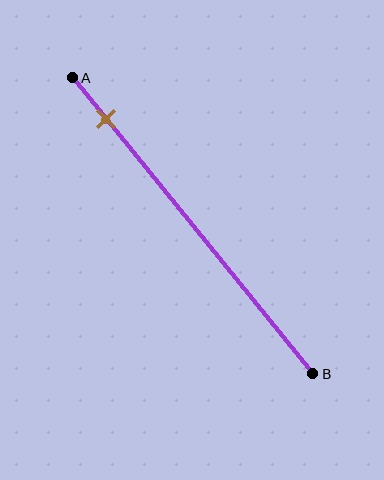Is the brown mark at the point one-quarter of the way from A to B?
No, the mark is at about 15% from A, not at the 25% one-quarter point.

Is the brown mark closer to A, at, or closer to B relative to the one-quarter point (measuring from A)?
The brown mark is closer to point A than the one-quarter point of segment AB.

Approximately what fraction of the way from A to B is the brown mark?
The brown mark is approximately 15% of the way from A to B.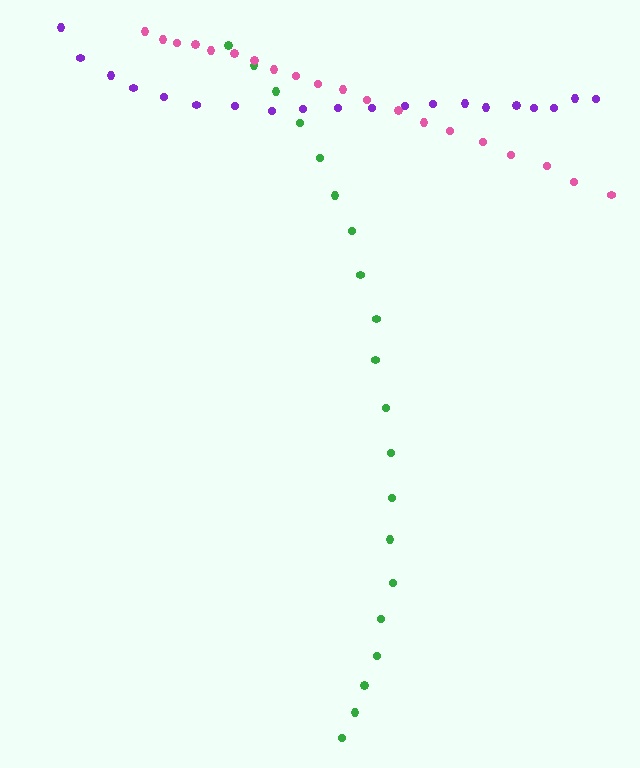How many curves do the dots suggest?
There are 3 distinct paths.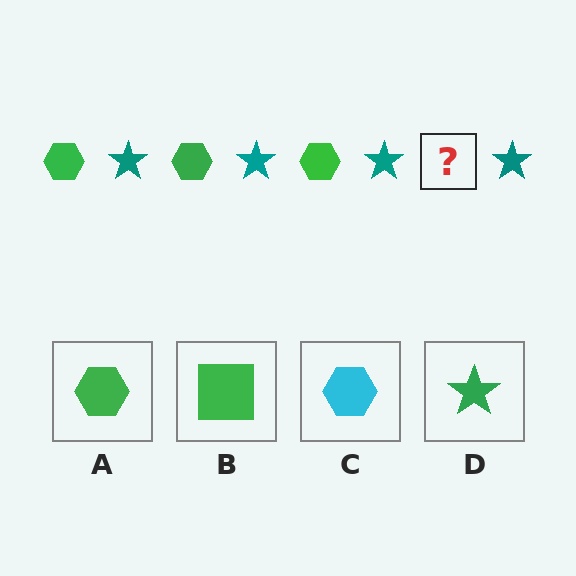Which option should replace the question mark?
Option A.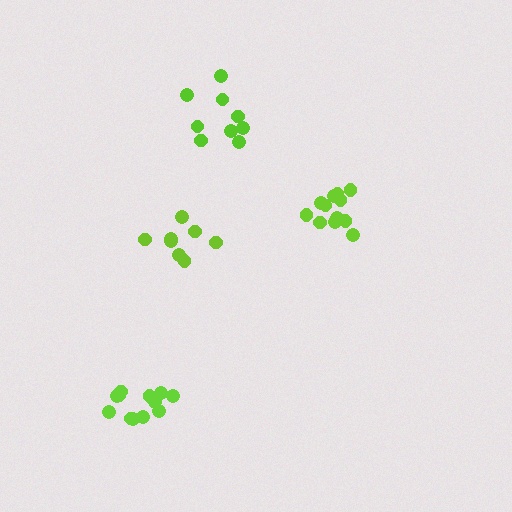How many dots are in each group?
Group 1: 8 dots, Group 2: 12 dots, Group 3: 9 dots, Group 4: 12 dots (41 total).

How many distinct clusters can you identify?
There are 4 distinct clusters.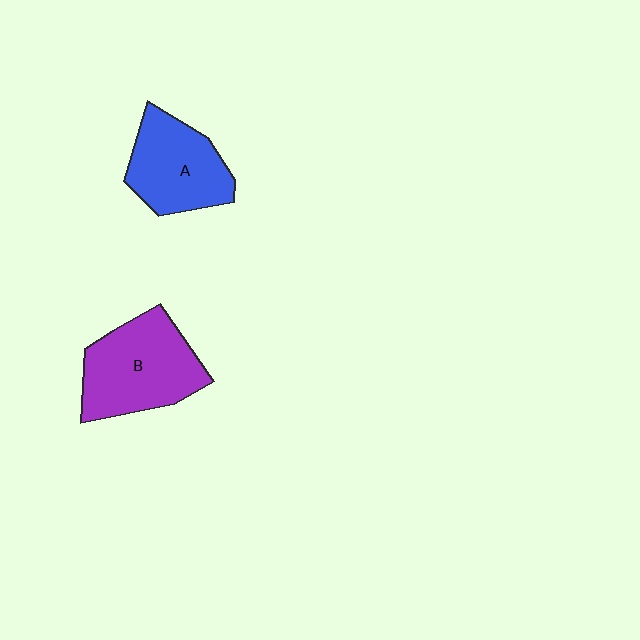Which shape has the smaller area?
Shape A (blue).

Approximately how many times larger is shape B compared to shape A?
Approximately 1.2 times.